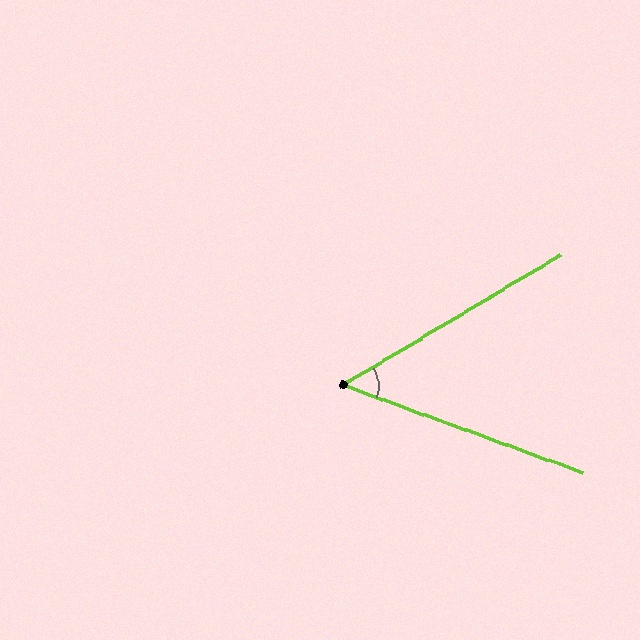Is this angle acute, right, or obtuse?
It is acute.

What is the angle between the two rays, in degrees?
Approximately 51 degrees.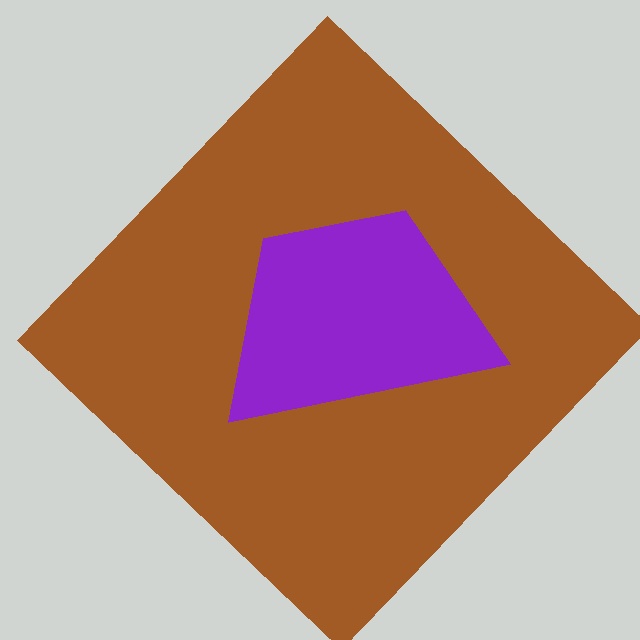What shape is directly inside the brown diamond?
The purple trapezoid.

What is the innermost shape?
The purple trapezoid.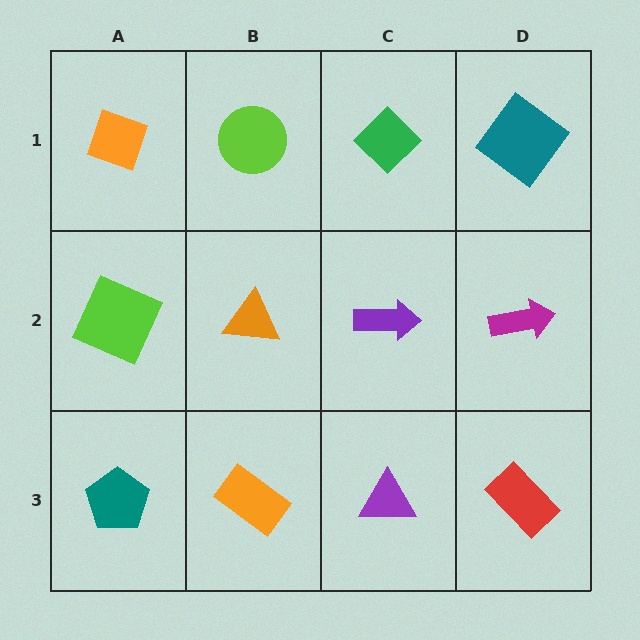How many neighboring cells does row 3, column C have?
3.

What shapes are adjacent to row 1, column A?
A lime square (row 2, column A), a lime circle (row 1, column B).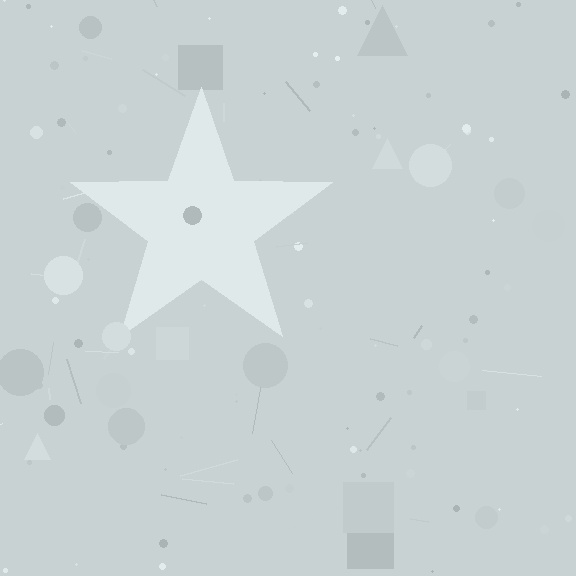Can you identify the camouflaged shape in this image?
The camouflaged shape is a star.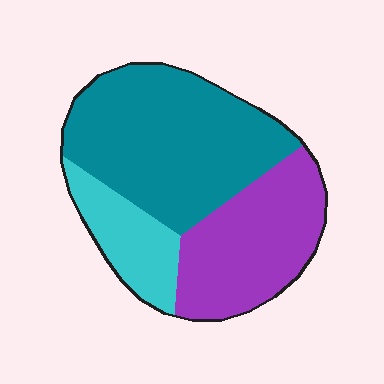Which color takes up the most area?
Teal, at roughly 50%.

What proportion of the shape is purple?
Purple takes up about one third (1/3) of the shape.